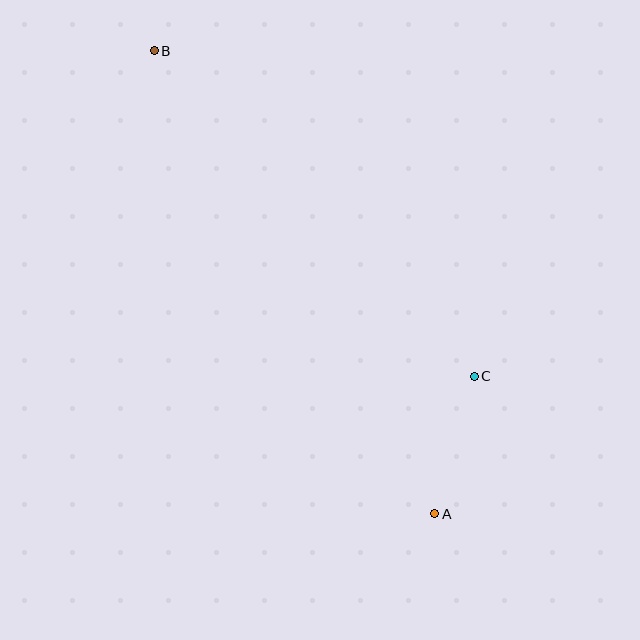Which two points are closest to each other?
Points A and C are closest to each other.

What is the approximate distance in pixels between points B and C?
The distance between B and C is approximately 456 pixels.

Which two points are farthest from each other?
Points A and B are farthest from each other.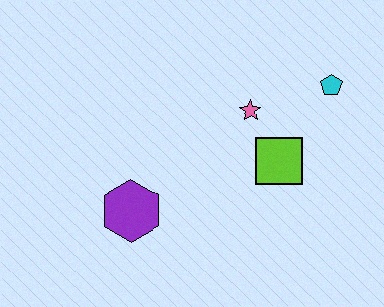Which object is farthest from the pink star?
The purple hexagon is farthest from the pink star.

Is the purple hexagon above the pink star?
No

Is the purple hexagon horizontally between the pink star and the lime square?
No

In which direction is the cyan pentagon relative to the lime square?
The cyan pentagon is above the lime square.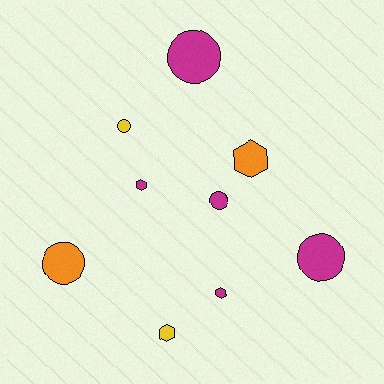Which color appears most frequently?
Magenta, with 5 objects.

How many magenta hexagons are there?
There are 2 magenta hexagons.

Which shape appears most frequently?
Circle, with 5 objects.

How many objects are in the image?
There are 9 objects.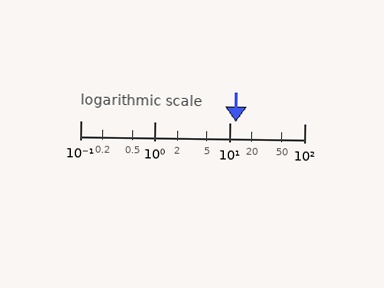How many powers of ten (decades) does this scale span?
The scale spans 3 decades, from 0.1 to 100.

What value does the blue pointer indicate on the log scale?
The pointer indicates approximately 12.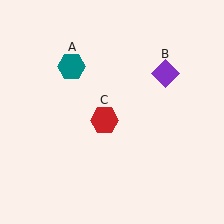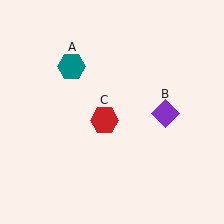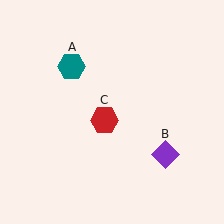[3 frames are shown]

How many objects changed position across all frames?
1 object changed position: purple diamond (object B).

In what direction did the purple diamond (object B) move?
The purple diamond (object B) moved down.